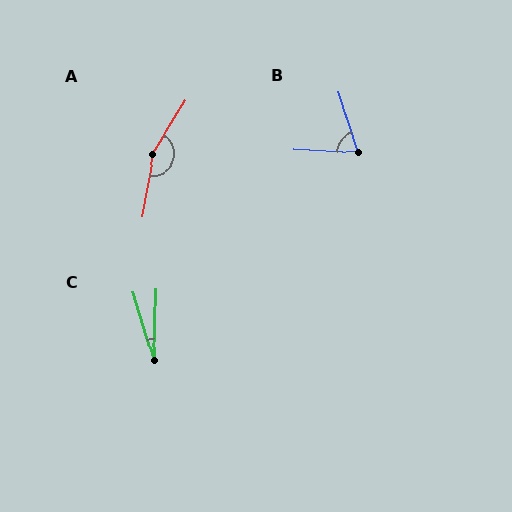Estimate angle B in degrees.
Approximately 70 degrees.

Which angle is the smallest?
C, at approximately 19 degrees.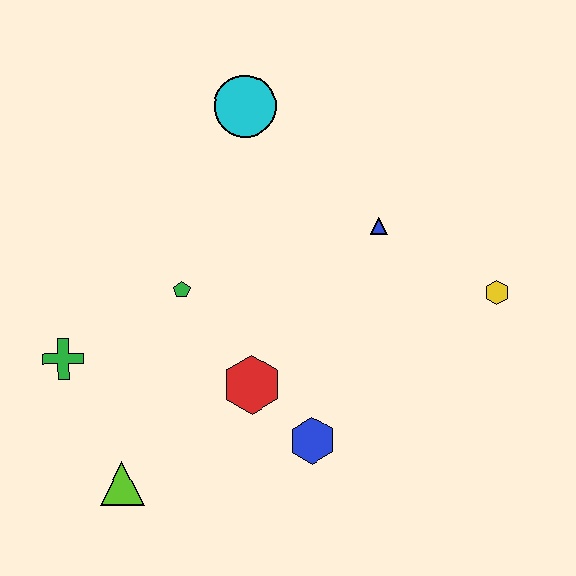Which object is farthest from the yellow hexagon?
The green cross is farthest from the yellow hexagon.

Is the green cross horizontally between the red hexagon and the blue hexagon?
No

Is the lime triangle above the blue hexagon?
No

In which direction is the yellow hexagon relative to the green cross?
The yellow hexagon is to the right of the green cross.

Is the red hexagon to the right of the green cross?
Yes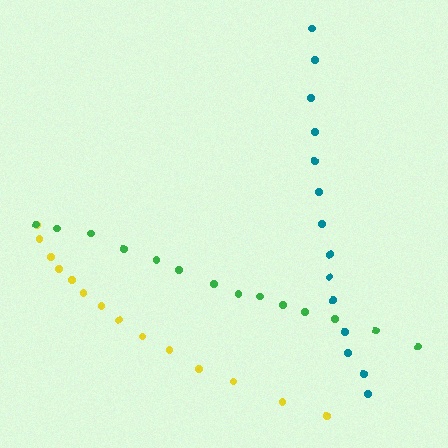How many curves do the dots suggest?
There are 3 distinct paths.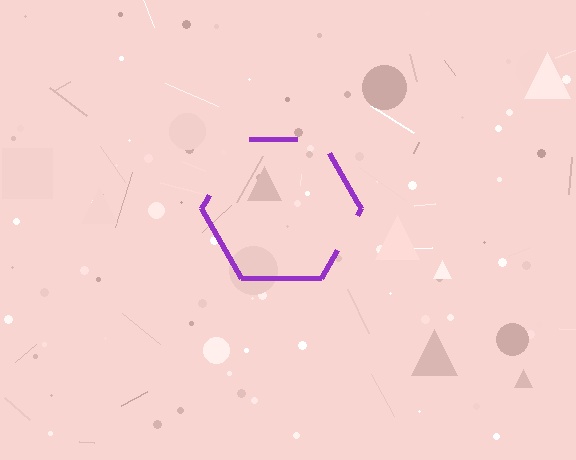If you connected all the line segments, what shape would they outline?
They would outline a hexagon.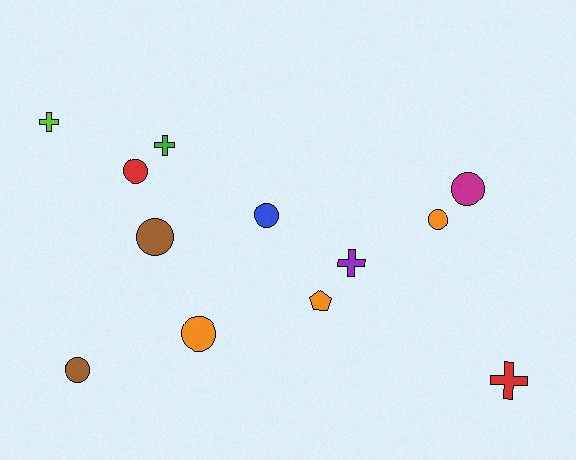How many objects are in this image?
There are 12 objects.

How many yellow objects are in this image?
There are no yellow objects.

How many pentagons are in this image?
There is 1 pentagon.